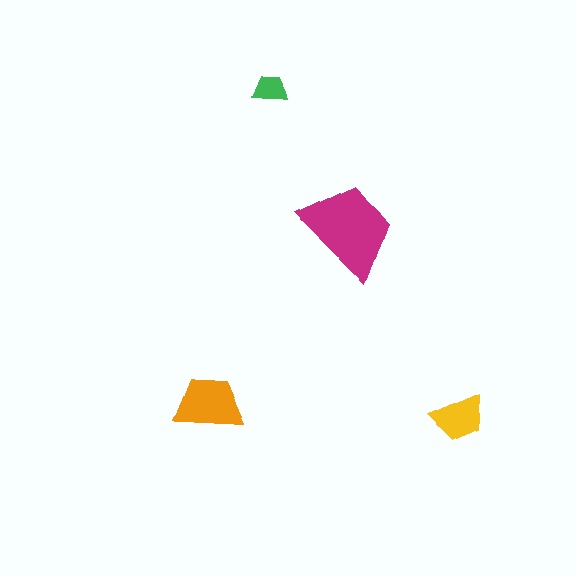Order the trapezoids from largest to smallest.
the magenta one, the orange one, the yellow one, the green one.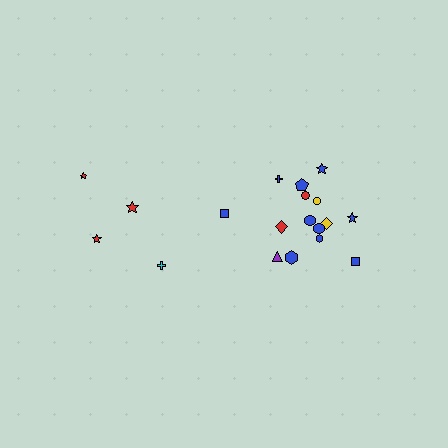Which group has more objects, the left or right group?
The right group.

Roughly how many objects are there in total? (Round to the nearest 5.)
Roughly 20 objects in total.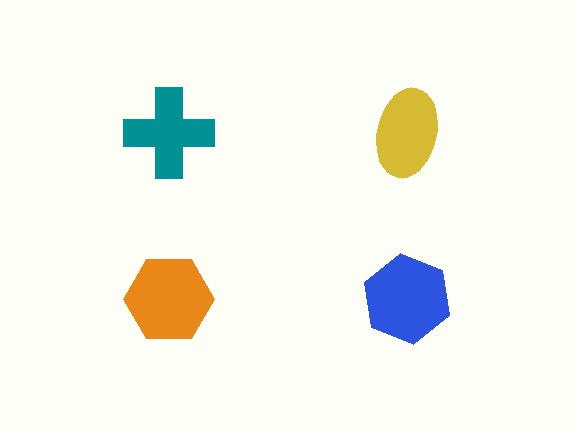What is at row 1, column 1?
A teal cross.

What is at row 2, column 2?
A blue hexagon.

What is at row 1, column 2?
A yellow ellipse.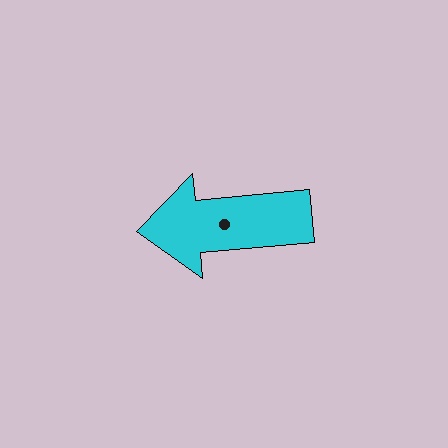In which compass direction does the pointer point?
West.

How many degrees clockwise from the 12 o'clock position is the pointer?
Approximately 265 degrees.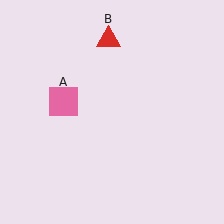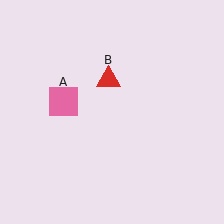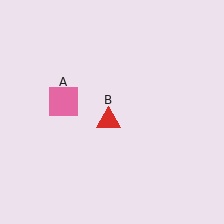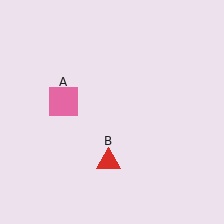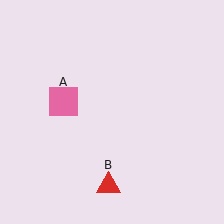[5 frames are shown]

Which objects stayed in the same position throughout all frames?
Pink square (object A) remained stationary.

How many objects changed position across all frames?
1 object changed position: red triangle (object B).